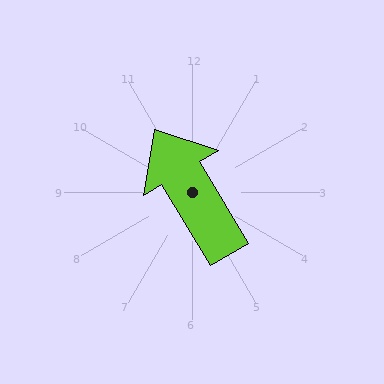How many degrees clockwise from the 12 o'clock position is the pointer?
Approximately 329 degrees.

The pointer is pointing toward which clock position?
Roughly 11 o'clock.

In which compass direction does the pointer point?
Northwest.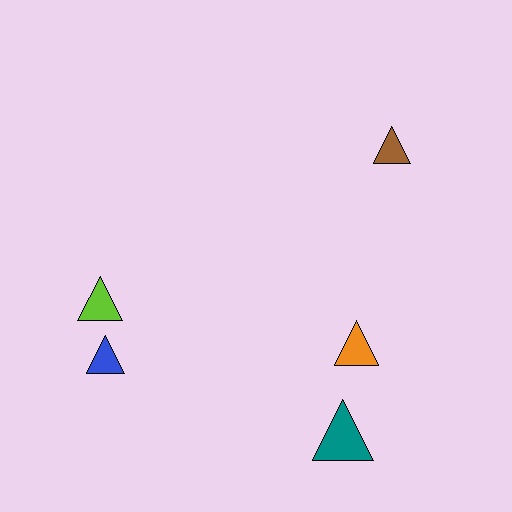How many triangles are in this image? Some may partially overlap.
There are 5 triangles.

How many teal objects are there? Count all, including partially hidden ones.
There is 1 teal object.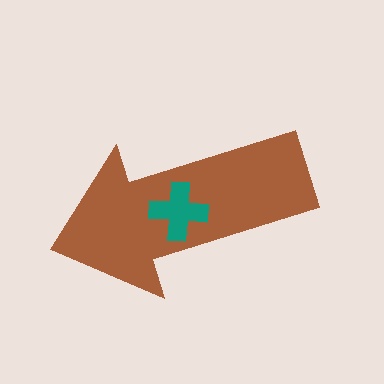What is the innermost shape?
The teal cross.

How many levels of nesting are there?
2.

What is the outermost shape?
The brown arrow.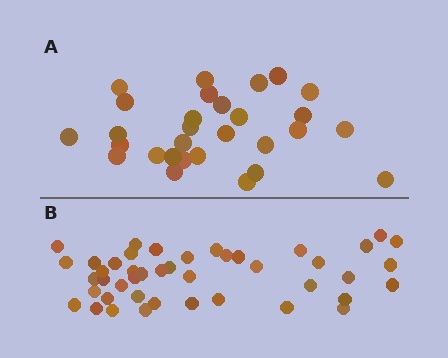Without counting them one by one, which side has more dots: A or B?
Region B (the bottom region) has more dots.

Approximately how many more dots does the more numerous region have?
Region B has approximately 15 more dots than region A.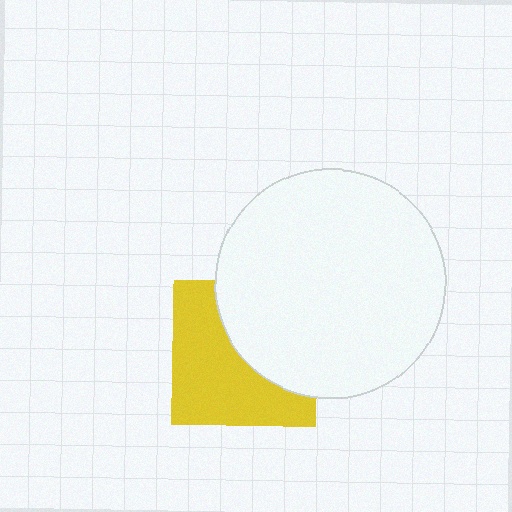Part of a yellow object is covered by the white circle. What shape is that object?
It is a square.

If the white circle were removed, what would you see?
You would see the complete yellow square.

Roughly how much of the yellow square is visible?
About half of it is visible (roughly 56%).